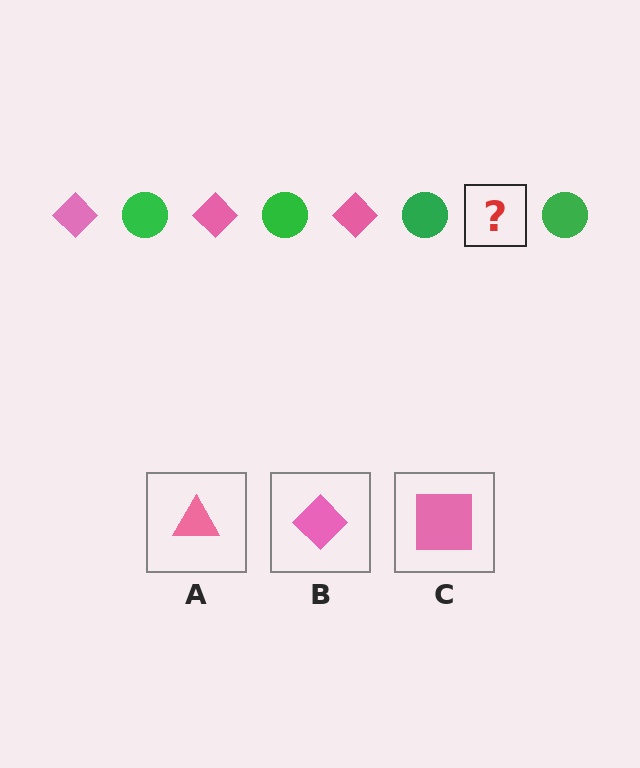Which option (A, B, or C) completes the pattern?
B.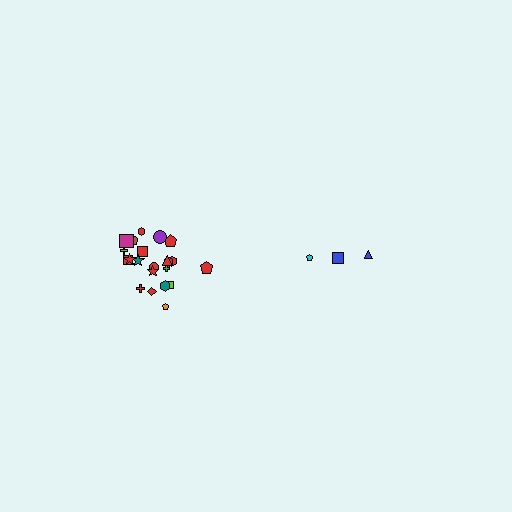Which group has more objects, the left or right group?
The left group.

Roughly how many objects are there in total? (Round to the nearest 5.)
Roughly 25 objects in total.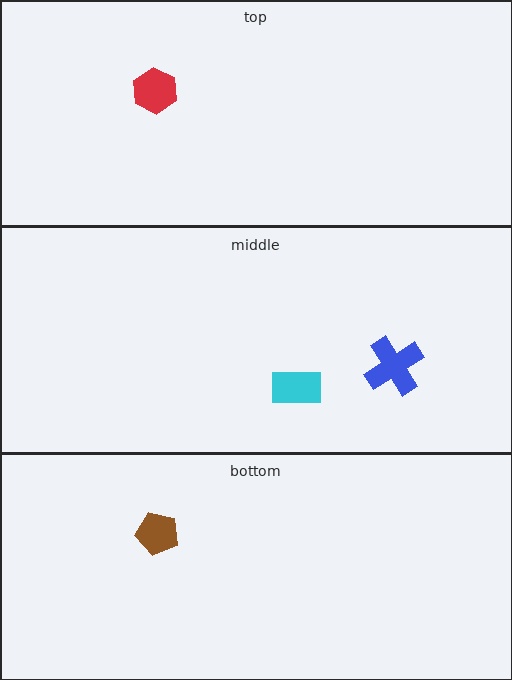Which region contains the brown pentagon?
The bottom region.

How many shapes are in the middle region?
2.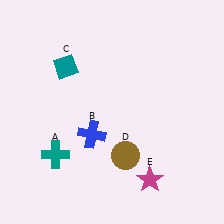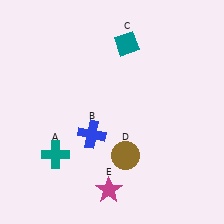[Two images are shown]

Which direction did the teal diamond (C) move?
The teal diamond (C) moved right.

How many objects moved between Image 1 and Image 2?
2 objects moved between the two images.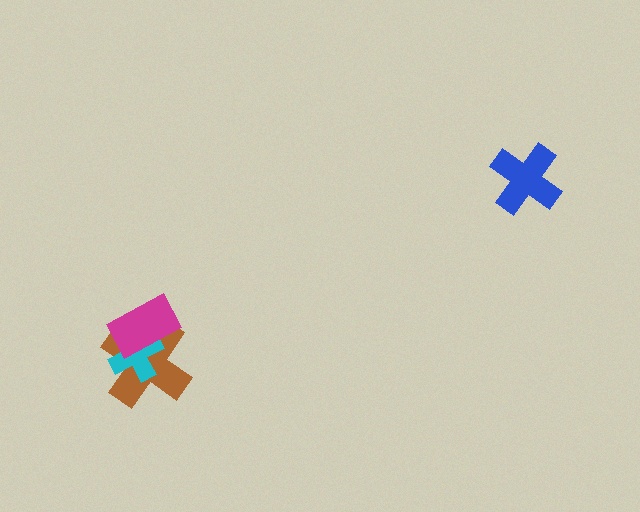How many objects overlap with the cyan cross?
2 objects overlap with the cyan cross.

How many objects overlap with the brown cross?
2 objects overlap with the brown cross.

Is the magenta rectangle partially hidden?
No, no other shape covers it.